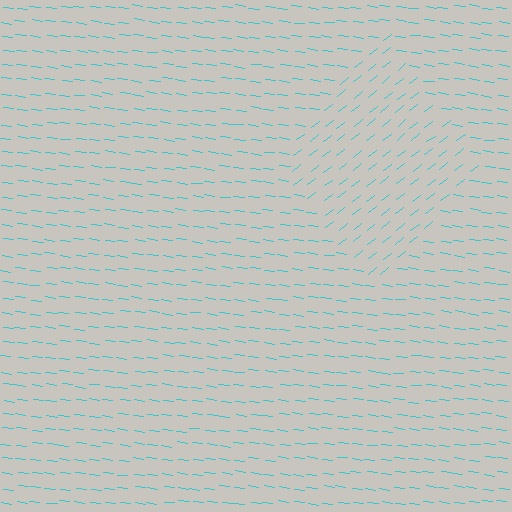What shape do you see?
I see a diamond.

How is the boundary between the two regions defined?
The boundary is defined purely by a change in line orientation (approximately 45 degrees difference). All lines are the same color and thickness.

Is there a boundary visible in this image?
Yes, there is a texture boundary formed by a change in line orientation.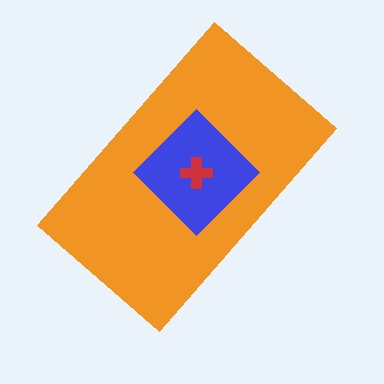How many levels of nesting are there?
3.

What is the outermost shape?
The orange rectangle.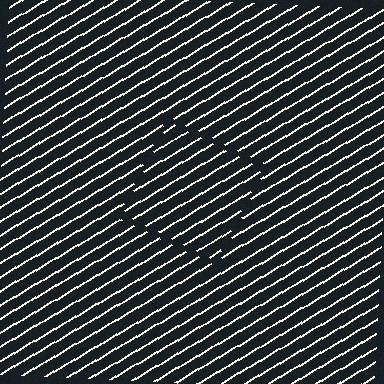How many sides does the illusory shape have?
4 sides — the line-ends trace a square.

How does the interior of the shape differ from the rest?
The interior of the shape contains the same grating, shifted by half a period — the contour is defined by the phase discontinuity where line-ends from the inner and outer gratings abut.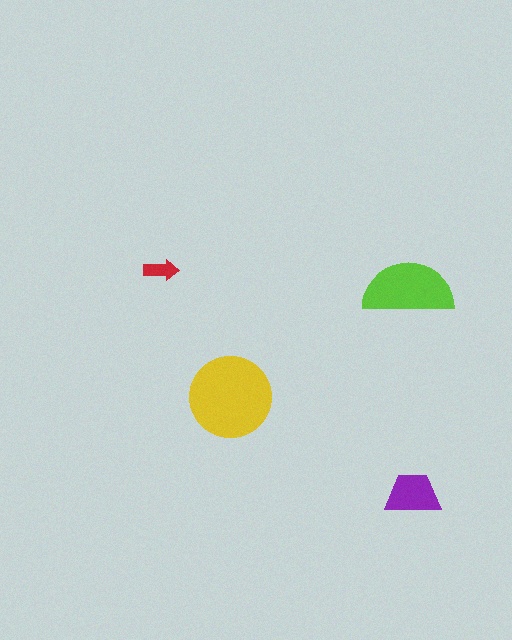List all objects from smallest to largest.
The red arrow, the purple trapezoid, the lime semicircle, the yellow circle.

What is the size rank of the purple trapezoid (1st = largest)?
3rd.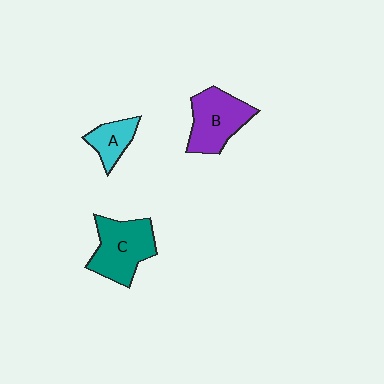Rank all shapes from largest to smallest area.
From largest to smallest: C (teal), B (purple), A (cyan).